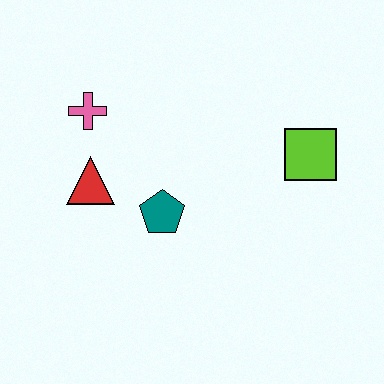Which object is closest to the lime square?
The teal pentagon is closest to the lime square.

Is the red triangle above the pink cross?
No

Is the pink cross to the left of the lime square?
Yes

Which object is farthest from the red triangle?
The lime square is farthest from the red triangle.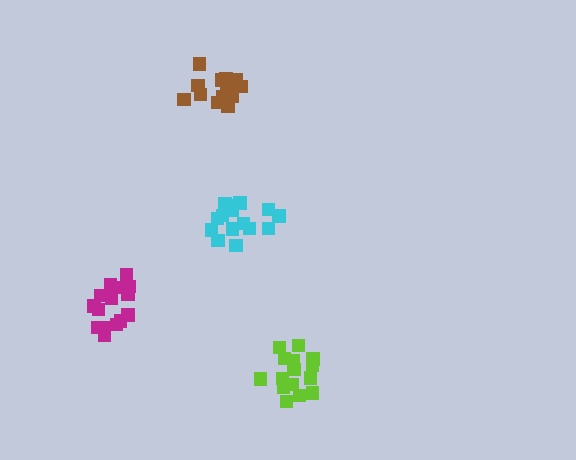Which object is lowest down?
The lime cluster is bottommost.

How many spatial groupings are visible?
There are 4 spatial groupings.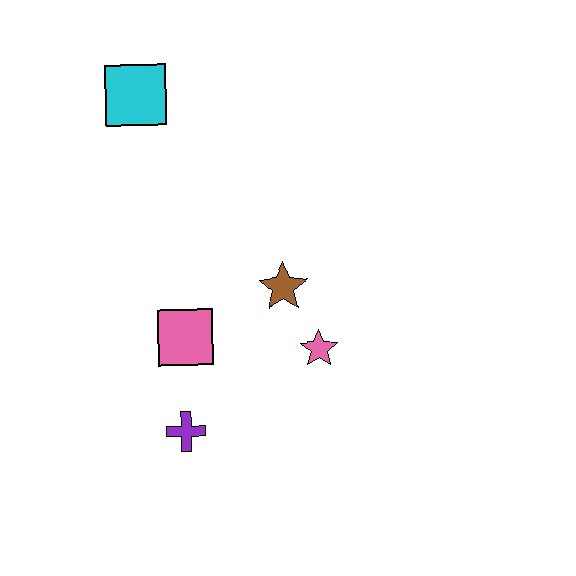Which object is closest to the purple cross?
The pink square is closest to the purple cross.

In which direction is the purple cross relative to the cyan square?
The purple cross is below the cyan square.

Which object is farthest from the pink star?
The cyan square is farthest from the pink star.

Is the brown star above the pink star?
Yes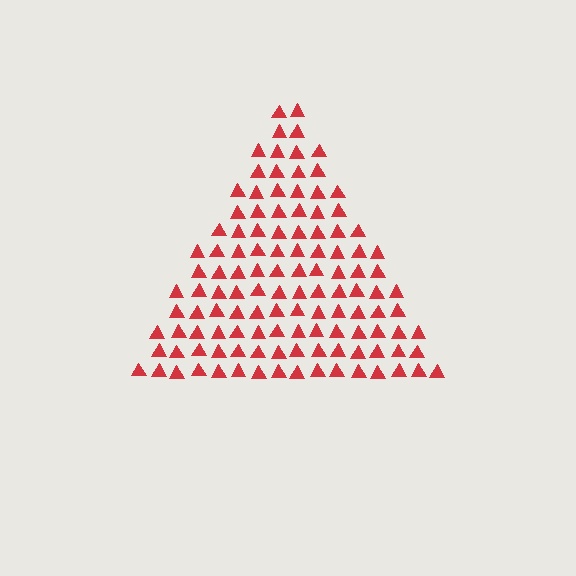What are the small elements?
The small elements are triangles.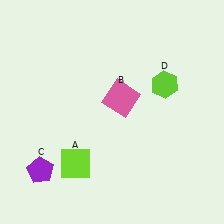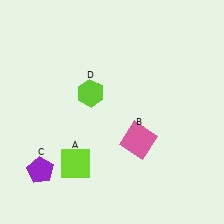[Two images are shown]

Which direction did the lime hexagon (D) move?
The lime hexagon (D) moved left.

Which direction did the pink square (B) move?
The pink square (B) moved down.